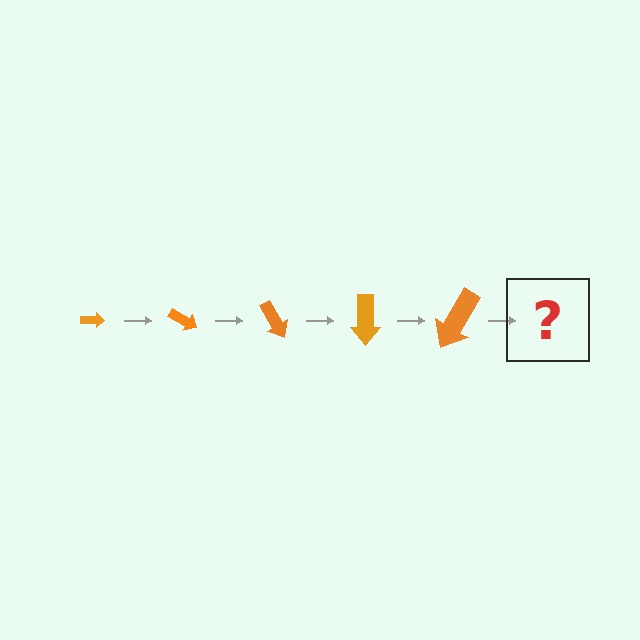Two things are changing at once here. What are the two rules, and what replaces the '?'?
The two rules are that the arrow grows larger each step and it rotates 30 degrees each step. The '?' should be an arrow, larger than the previous one and rotated 150 degrees from the start.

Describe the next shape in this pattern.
It should be an arrow, larger than the previous one and rotated 150 degrees from the start.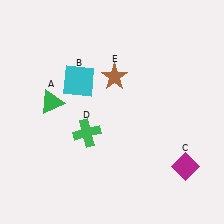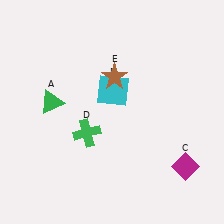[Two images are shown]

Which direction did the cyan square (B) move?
The cyan square (B) moved right.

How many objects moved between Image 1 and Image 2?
1 object moved between the two images.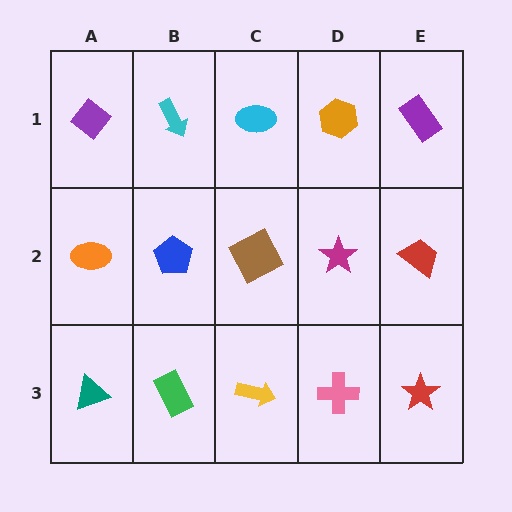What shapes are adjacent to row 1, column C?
A brown square (row 2, column C), a cyan arrow (row 1, column B), an orange hexagon (row 1, column D).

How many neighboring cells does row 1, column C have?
3.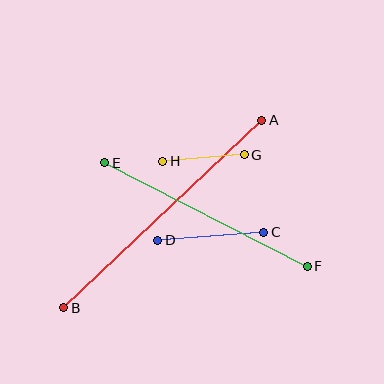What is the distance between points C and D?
The distance is approximately 107 pixels.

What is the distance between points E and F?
The distance is approximately 228 pixels.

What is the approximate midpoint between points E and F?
The midpoint is at approximately (206, 215) pixels.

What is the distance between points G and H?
The distance is approximately 82 pixels.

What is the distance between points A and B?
The distance is approximately 273 pixels.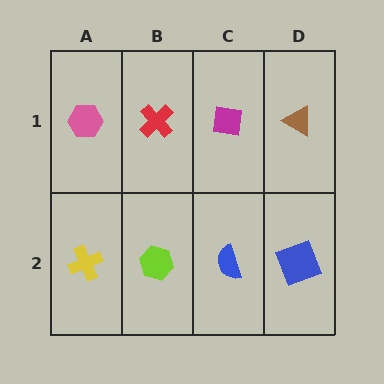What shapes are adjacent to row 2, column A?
A pink hexagon (row 1, column A), a lime hexagon (row 2, column B).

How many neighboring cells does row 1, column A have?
2.